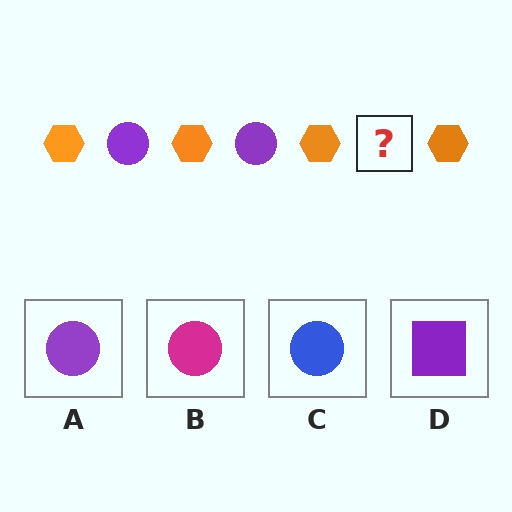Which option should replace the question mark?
Option A.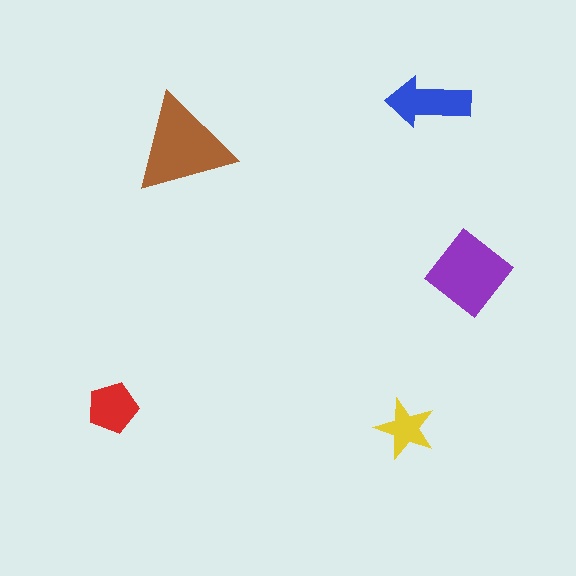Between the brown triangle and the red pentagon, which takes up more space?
The brown triangle.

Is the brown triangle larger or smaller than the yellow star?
Larger.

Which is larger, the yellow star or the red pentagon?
The red pentagon.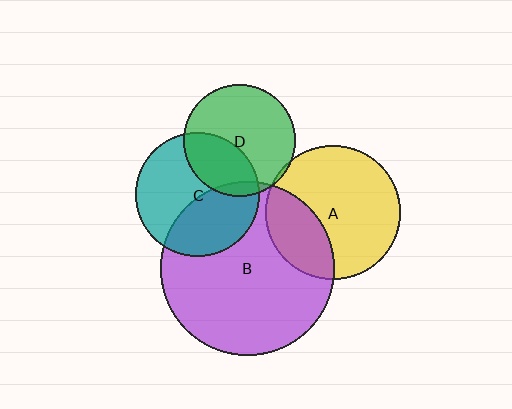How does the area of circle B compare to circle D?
Approximately 2.4 times.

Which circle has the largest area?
Circle B (purple).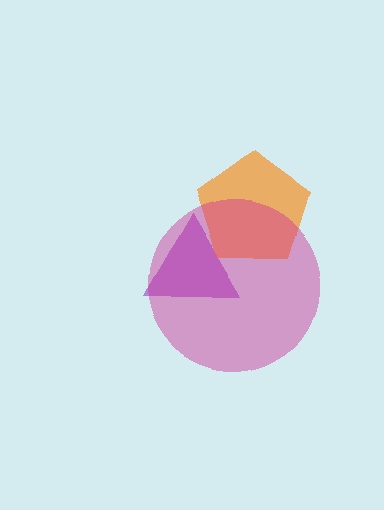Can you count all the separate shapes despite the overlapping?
Yes, there are 3 separate shapes.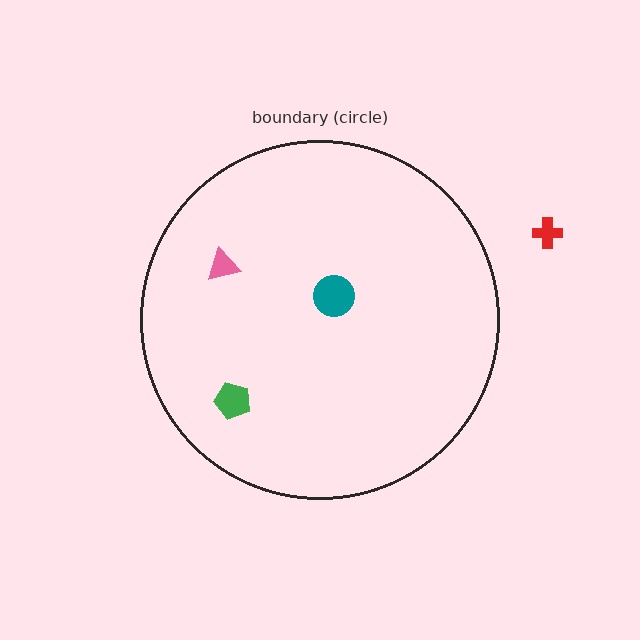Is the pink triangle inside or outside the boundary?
Inside.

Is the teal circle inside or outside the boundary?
Inside.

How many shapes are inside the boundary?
3 inside, 1 outside.